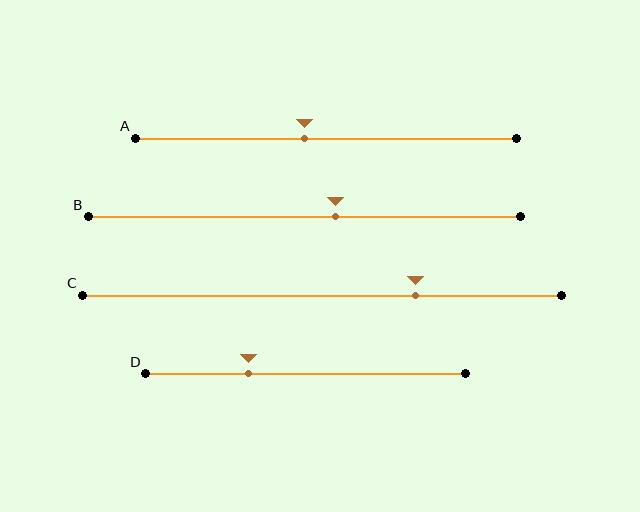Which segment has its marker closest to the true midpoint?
Segment A has its marker closest to the true midpoint.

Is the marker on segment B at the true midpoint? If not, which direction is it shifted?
No, the marker on segment B is shifted to the right by about 7% of the segment length.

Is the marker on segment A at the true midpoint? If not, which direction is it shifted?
No, the marker on segment A is shifted to the left by about 6% of the segment length.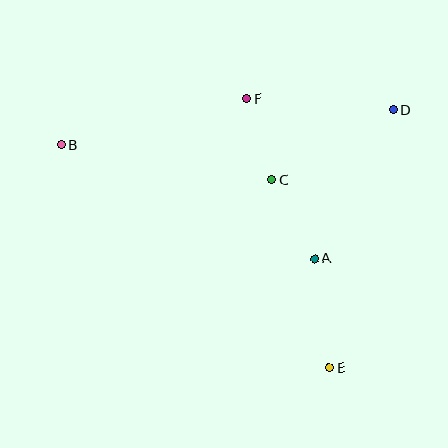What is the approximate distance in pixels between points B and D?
The distance between B and D is approximately 334 pixels.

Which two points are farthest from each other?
Points B and E are farthest from each other.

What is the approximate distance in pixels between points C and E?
The distance between C and E is approximately 196 pixels.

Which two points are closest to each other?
Points C and F are closest to each other.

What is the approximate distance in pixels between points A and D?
The distance between A and D is approximately 168 pixels.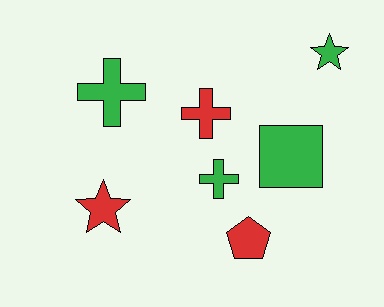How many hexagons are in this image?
There are no hexagons.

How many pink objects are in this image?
There are no pink objects.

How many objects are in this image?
There are 7 objects.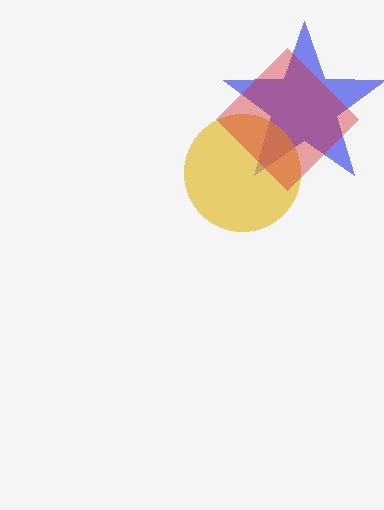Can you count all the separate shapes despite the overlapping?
Yes, there are 3 separate shapes.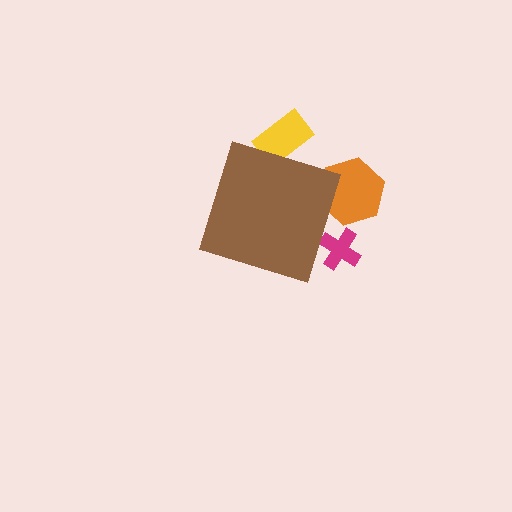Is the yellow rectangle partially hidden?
Yes, the yellow rectangle is partially hidden behind the brown diamond.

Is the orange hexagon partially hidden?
Yes, the orange hexagon is partially hidden behind the brown diamond.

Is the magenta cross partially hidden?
Yes, the magenta cross is partially hidden behind the brown diamond.